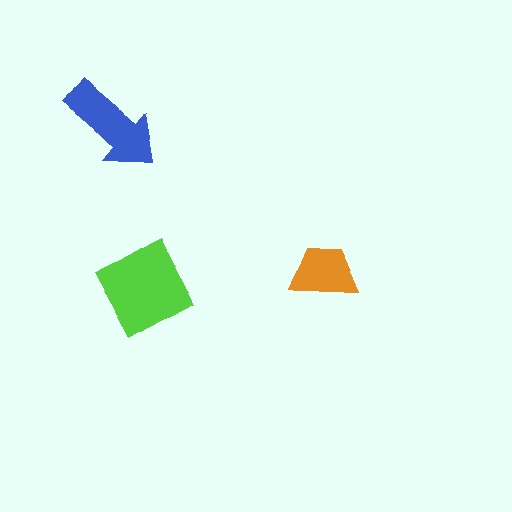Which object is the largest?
The lime diamond.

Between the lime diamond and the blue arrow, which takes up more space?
The lime diamond.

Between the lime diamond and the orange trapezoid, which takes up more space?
The lime diamond.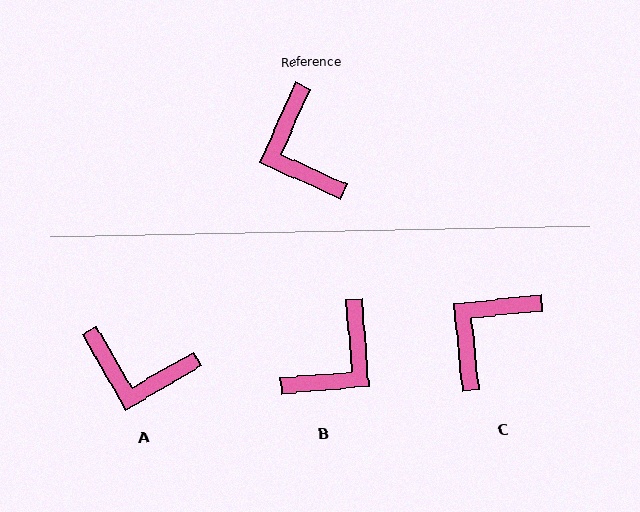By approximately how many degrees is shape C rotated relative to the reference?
Approximately 60 degrees clockwise.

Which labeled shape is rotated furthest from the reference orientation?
B, about 119 degrees away.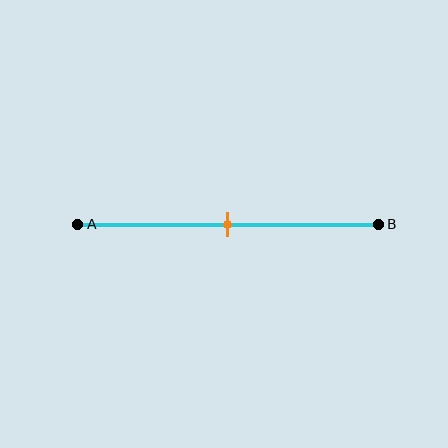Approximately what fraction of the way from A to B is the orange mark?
The orange mark is approximately 50% of the way from A to B.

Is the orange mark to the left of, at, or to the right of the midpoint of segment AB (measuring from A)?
The orange mark is approximately at the midpoint of segment AB.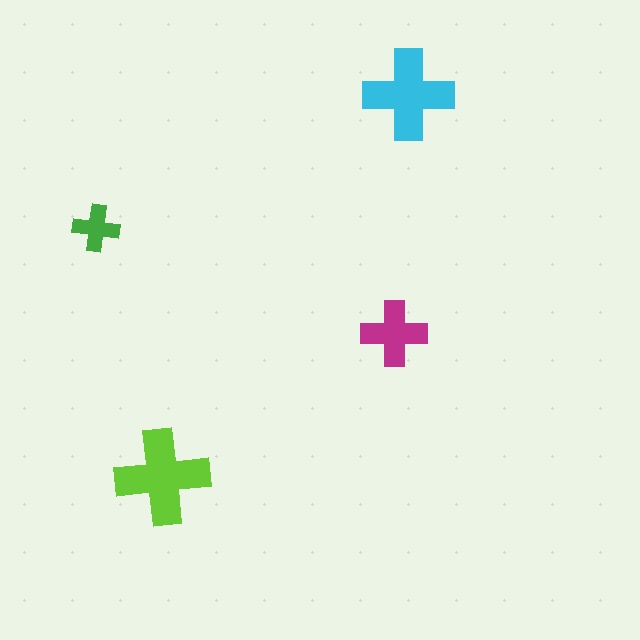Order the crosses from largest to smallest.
the lime one, the cyan one, the magenta one, the green one.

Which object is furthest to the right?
The cyan cross is rightmost.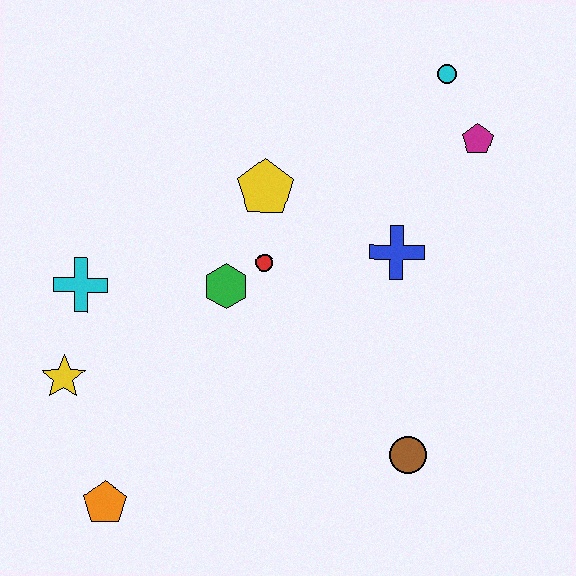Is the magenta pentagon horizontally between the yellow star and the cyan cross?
No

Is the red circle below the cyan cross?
No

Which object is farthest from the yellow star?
The cyan circle is farthest from the yellow star.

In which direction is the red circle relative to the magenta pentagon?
The red circle is to the left of the magenta pentagon.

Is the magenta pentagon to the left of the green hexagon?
No